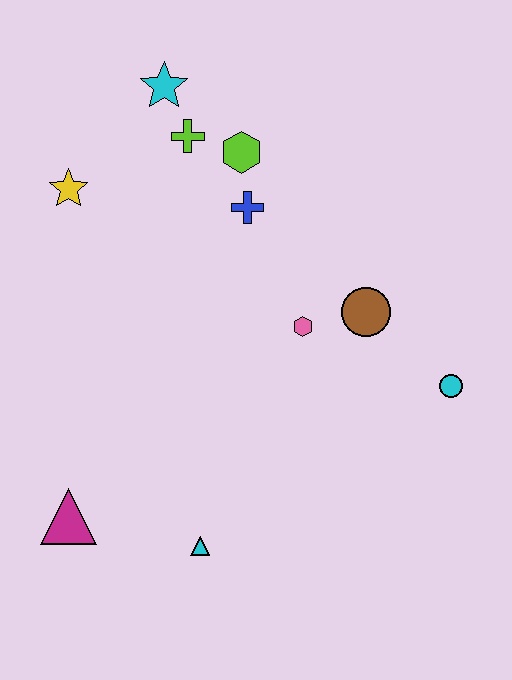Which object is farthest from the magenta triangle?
The cyan star is farthest from the magenta triangle.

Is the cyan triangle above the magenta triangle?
No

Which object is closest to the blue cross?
The lime hexagon is closest to the blue cross.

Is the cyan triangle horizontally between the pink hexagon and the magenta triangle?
Yes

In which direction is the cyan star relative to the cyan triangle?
The cyan star is above the cyan triangle.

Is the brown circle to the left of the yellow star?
No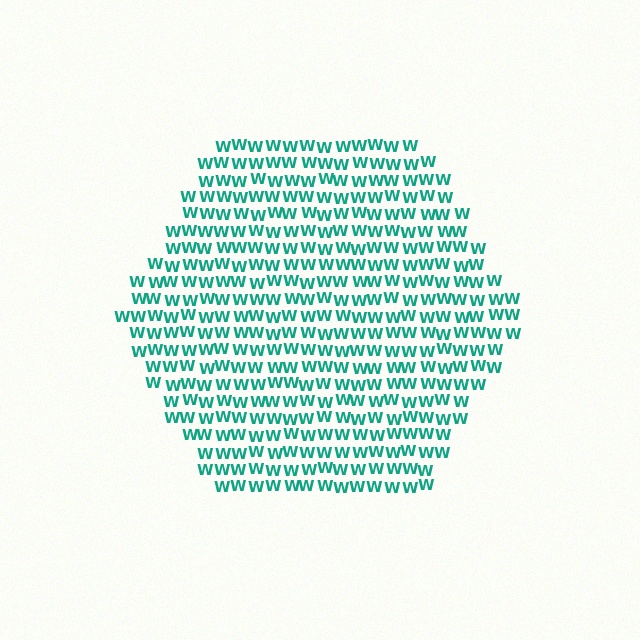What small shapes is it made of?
It is made of small letter W's.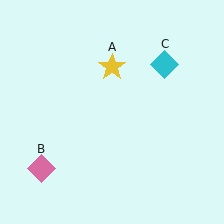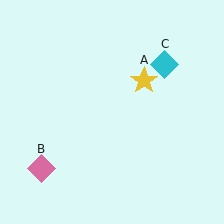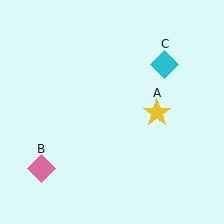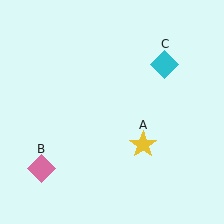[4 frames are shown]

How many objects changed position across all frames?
1 object changed position: yellow star (object A).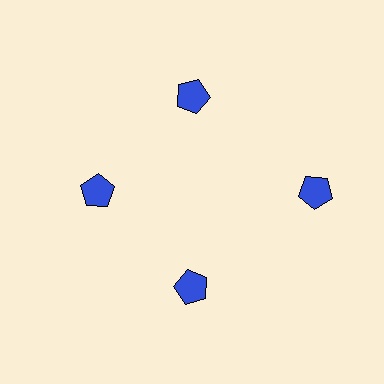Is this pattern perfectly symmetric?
No. The 4 blue pentagons are arranged in a ring, but one element near the 3 o'clock position is pushed outward from the center, breaking the 4-fold rotational symmetry.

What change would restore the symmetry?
The symmetry would be restored by moving it inward, back onto the ring so that all 4 pentagons sit at equal angles and equal distance from the center.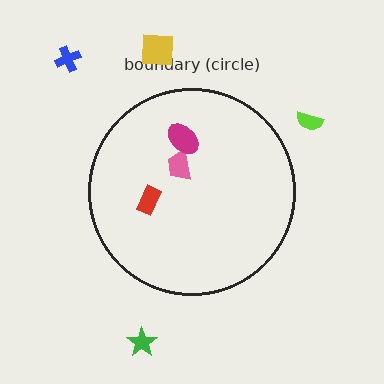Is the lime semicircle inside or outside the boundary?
Outside.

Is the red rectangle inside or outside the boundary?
Inside.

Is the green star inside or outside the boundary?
Outside.